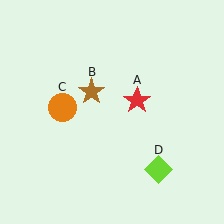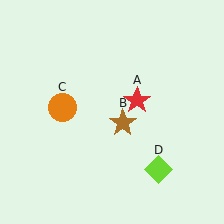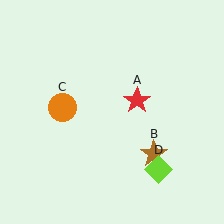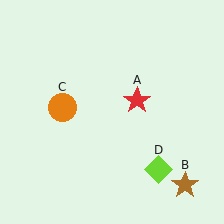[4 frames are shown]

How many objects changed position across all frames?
1 object changed position: brown star (object B).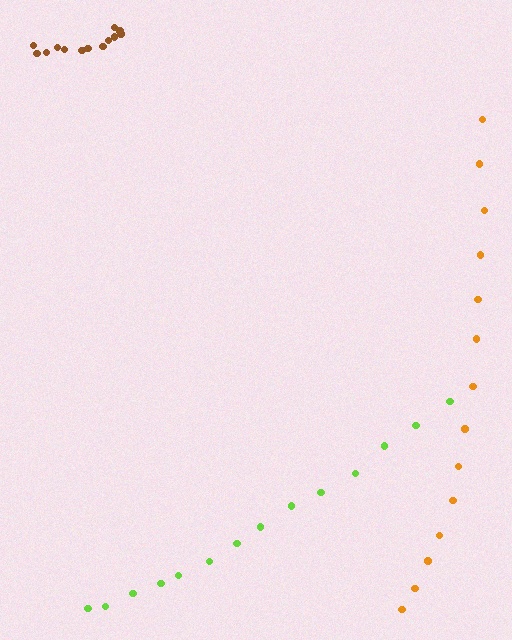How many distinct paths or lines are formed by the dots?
There are 3 distinct paths.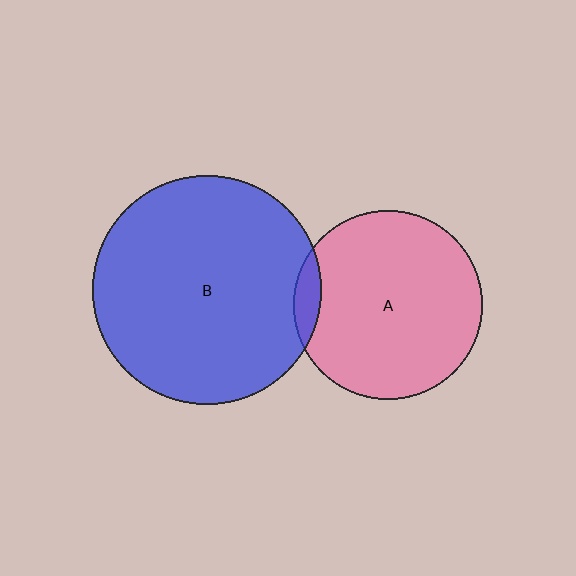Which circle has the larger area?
Circle B (blue).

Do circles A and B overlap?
Yes.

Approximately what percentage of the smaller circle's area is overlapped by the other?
Approximately 5%.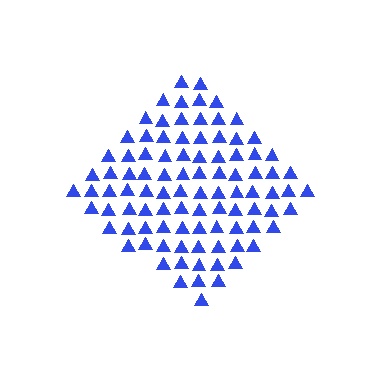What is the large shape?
The large shape is a diamond.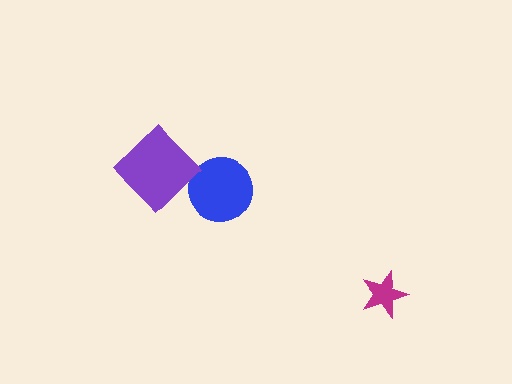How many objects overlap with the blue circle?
1 object overlaps with the blue circle.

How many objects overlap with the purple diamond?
1 object overlaps with the purple diamond.